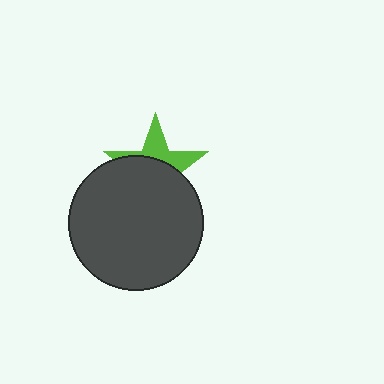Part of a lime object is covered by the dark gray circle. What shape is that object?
It is a star.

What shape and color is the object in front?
The object in front is a dark gray circle.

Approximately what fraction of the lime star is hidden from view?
Roughly 62% of the lime star is hidden behind the dark gray circle.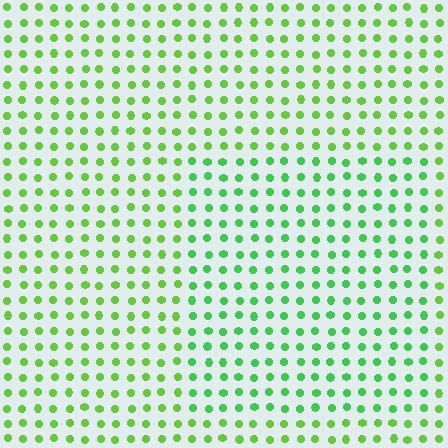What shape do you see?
I see a rectangle.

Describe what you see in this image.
The image is filled with small lime elements in a uniform arrangement. A rectangle-shaped region is visible where the elements are tinted to a slightly different hue, forming a subtle color boundary.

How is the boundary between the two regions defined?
The boundary is defined purely by a slight shift in hue (about 26 degrees). Spacing, size, and orientation are identical on both sides.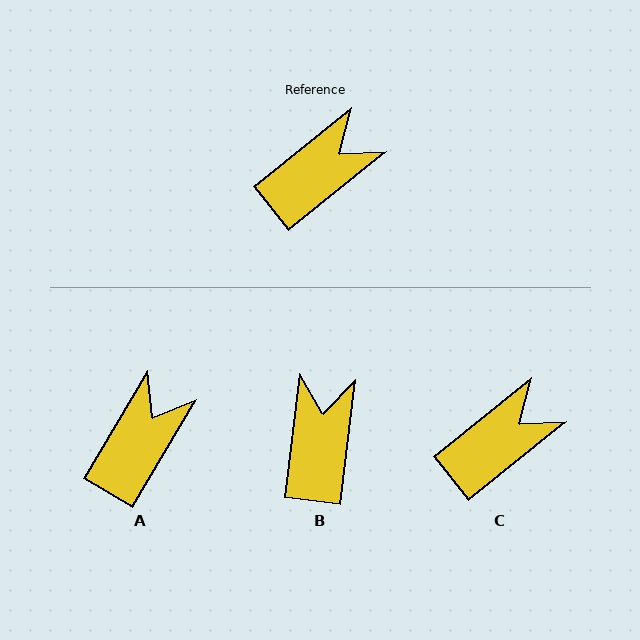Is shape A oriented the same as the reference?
No, it is off by about 21 degrees.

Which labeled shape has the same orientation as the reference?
C.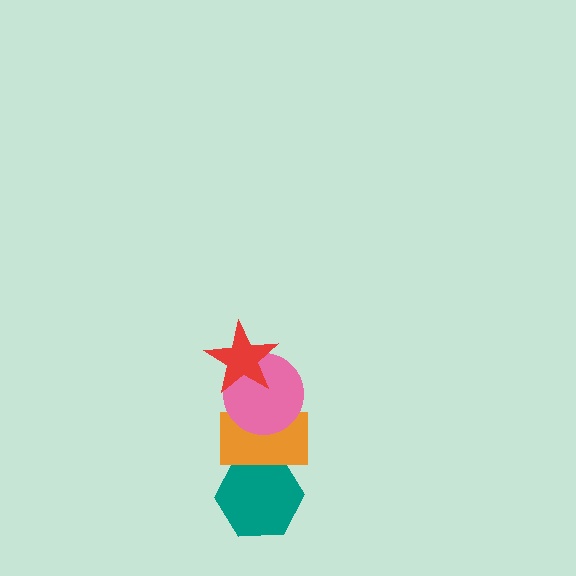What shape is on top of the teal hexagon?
The orange rectangle is on top of the teal hexagon.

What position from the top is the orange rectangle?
The orange rectangle is 3rd from the top.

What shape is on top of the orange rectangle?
The pink circle is on top of the orange rectangle.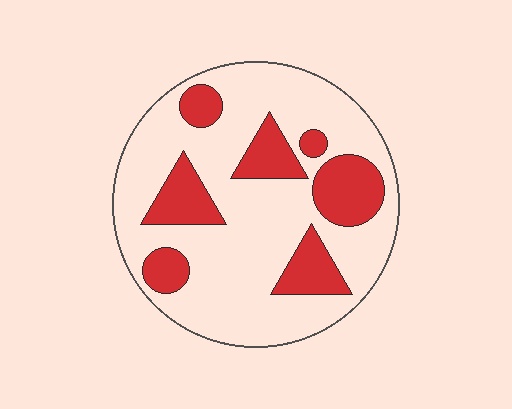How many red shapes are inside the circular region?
7.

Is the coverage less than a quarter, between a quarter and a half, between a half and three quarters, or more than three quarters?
Between a quarter and a half.